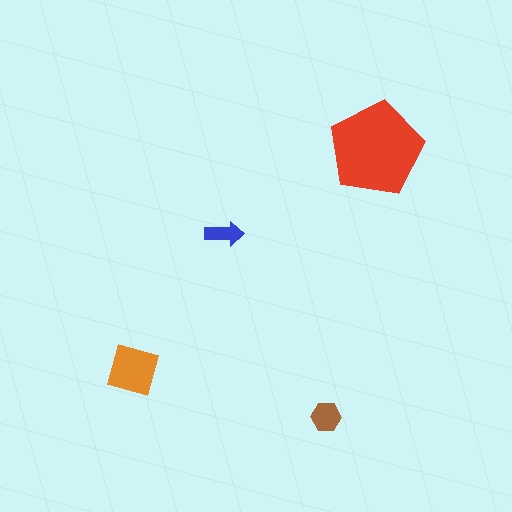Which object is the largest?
The red pentagon.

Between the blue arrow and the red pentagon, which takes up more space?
The red pentagon.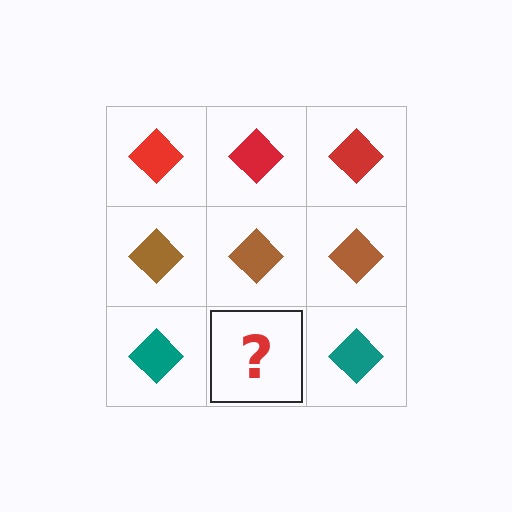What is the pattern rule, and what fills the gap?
The rule is that each row has a consistent color. The gap should be filled with a teal diamond.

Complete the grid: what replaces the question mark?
The question mark should be replaced with a teal diamond.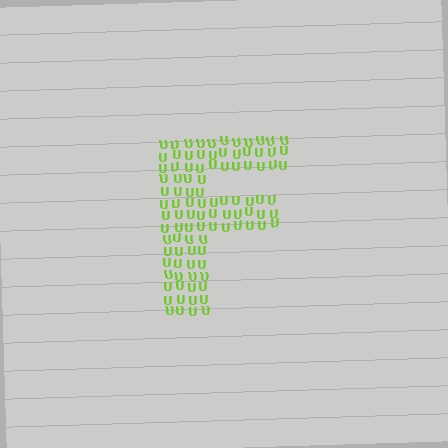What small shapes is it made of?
It is made of small letter U's.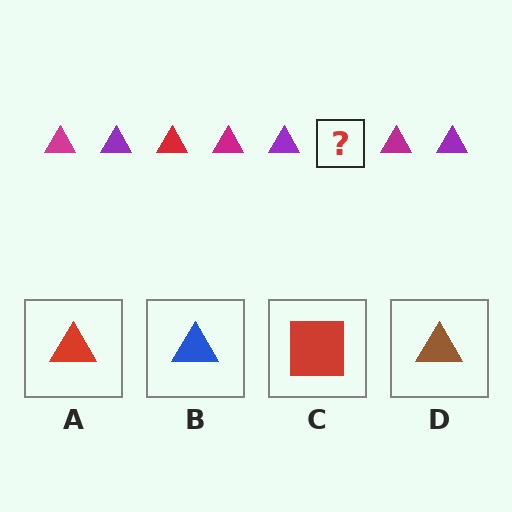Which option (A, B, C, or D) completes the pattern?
A.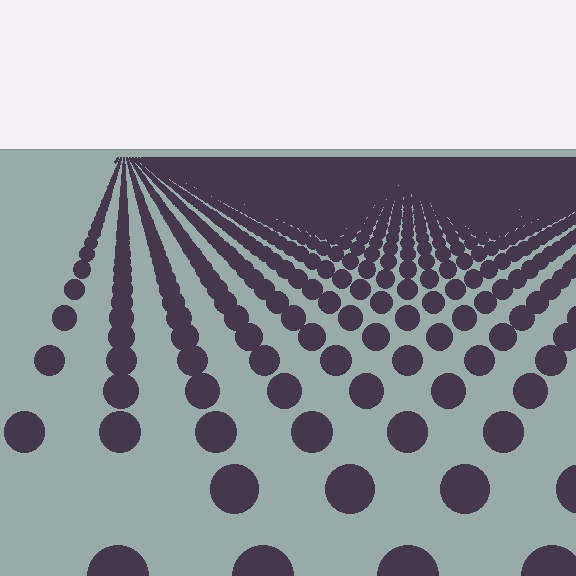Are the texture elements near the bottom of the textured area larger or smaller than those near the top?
Larger. Near the bottom, elements are closer to the viewer and appear at a bigger on-screen size.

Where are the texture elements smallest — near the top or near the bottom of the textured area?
Near the top.